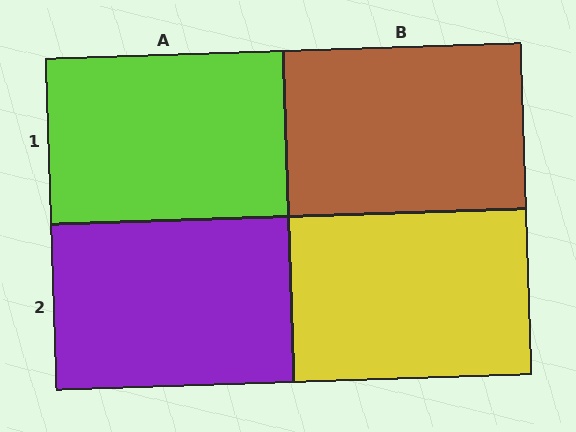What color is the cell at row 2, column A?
Purple.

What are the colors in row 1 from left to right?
Lime, brown.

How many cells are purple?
1 cell is purple.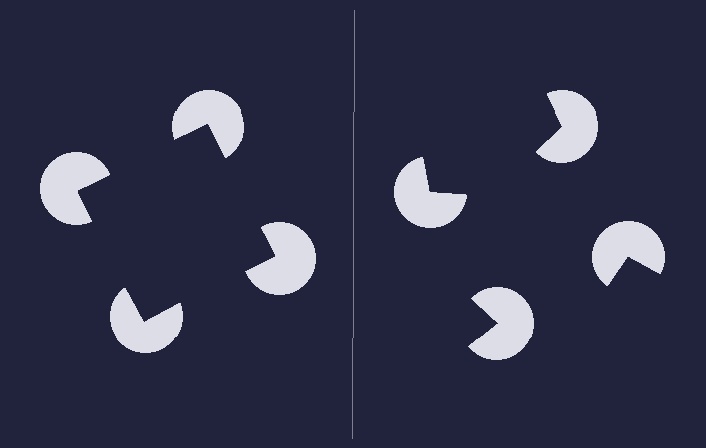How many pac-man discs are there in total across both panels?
8 — 4 on each side.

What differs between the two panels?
The pac-man discs are positioned identically on both sides; only the wedge orientations differ. On the left they align to a square; on the right they are misaligned.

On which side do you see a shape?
An illusory square appears on the left side. On the right side the wedge cuts are rotated, so no coherent shape forms.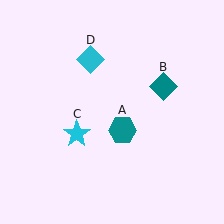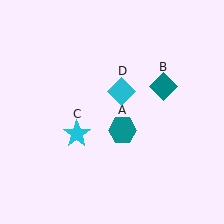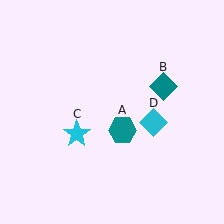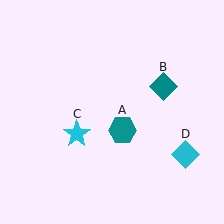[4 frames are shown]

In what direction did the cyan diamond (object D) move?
The cyan diamond (object D) moved down and to the right.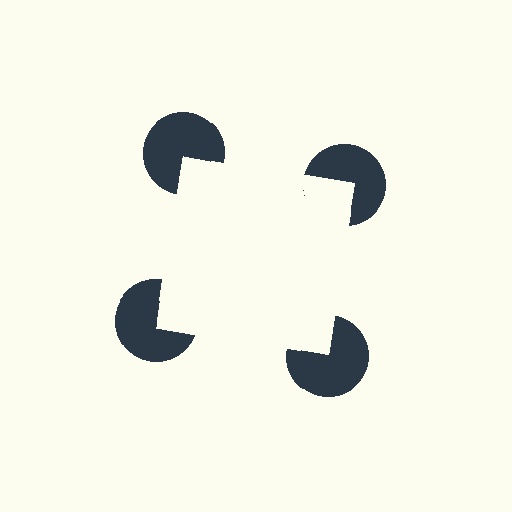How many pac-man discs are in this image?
There are 4 — one at each vertex of the illusory square.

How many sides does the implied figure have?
4 sides.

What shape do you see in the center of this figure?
An illusory square — its edges are inferred from the aligned wedge cuts in the pac-man discs, not physically drawn.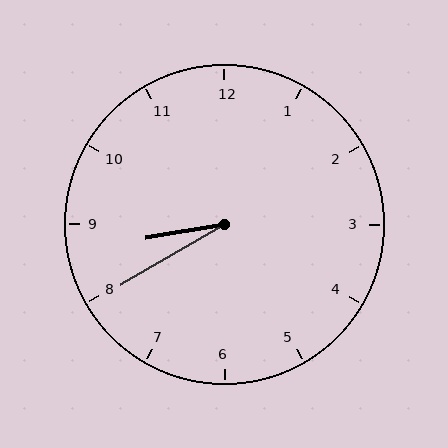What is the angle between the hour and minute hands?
Approximately 20 degrees.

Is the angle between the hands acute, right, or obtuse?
It is acute.